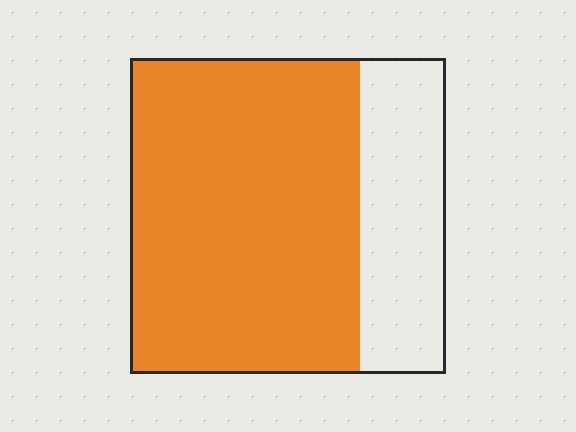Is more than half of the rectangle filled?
Yes.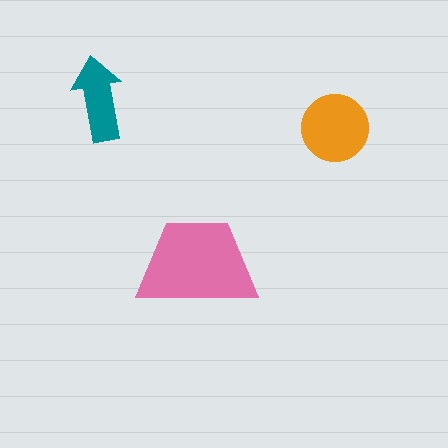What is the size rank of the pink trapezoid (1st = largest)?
1st.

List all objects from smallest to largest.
The teal arrow, the orange circle, the pink trapezoid.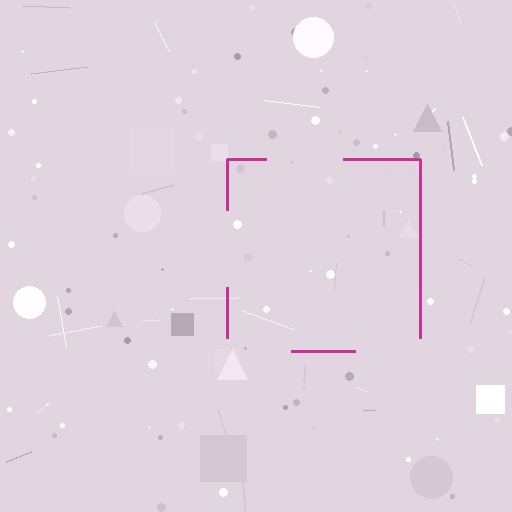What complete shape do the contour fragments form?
The contour fragments form a square.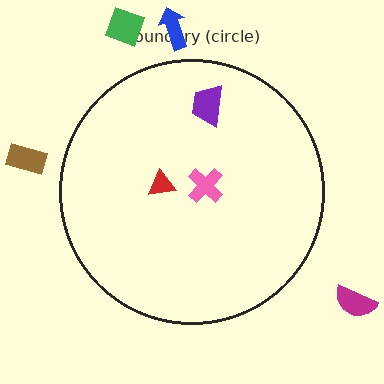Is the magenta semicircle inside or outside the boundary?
Outside.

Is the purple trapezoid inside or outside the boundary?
Inside.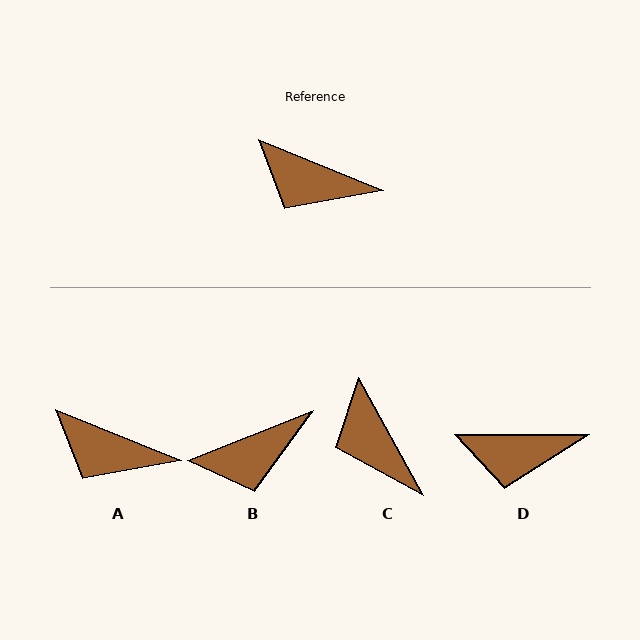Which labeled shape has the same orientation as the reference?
A.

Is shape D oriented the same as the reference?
No, it is off by about 22 degrees.